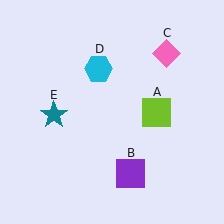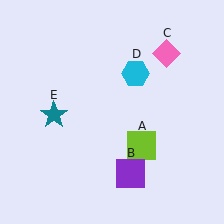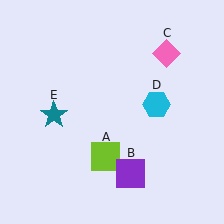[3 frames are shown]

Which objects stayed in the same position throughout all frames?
Purple square (object B) and pink diamond (object C) and teal star (object E) remained stationary.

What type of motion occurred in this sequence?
The lime square (object A), cyan hexagon (object D) rotated clockwise around the center of the scene.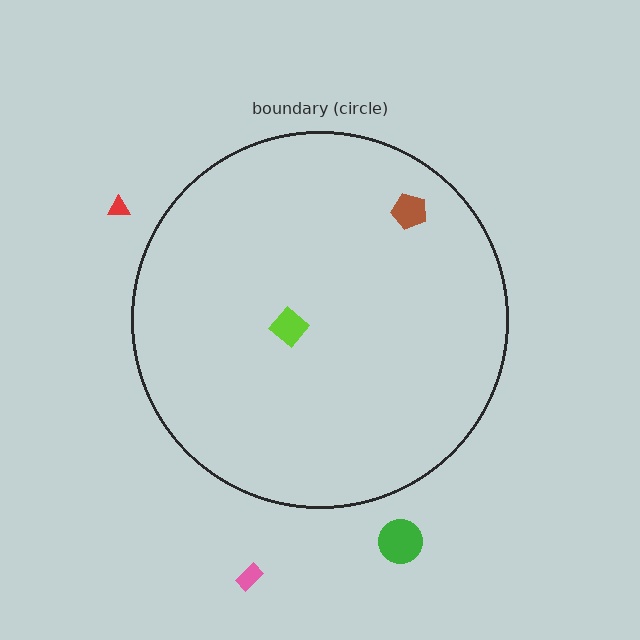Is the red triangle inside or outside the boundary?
Outside.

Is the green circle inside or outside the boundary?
Outside.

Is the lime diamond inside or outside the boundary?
Inside.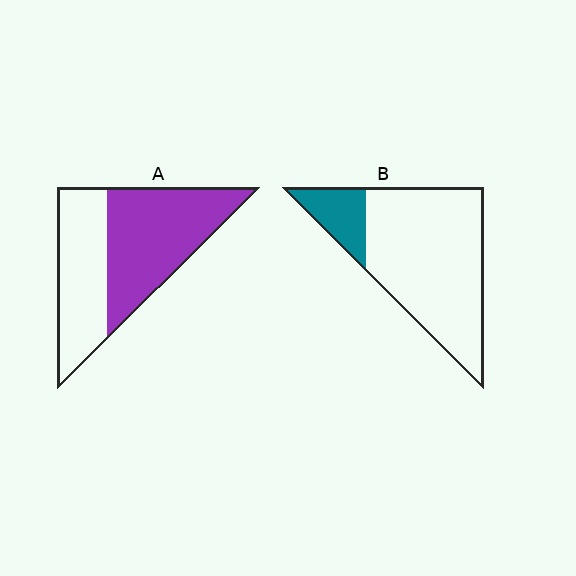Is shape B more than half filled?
No.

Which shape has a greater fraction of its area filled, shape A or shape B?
Shape A.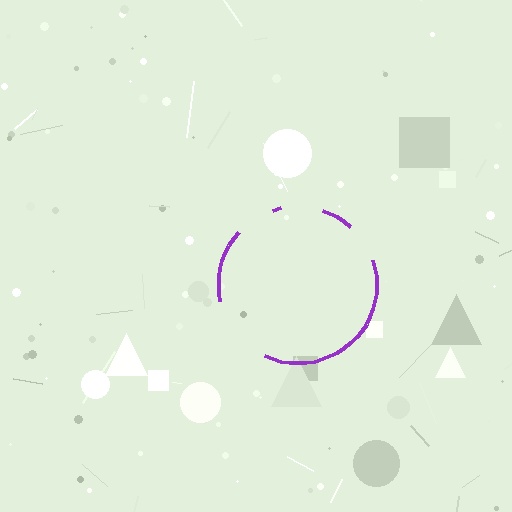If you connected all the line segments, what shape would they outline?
They would outline a circle.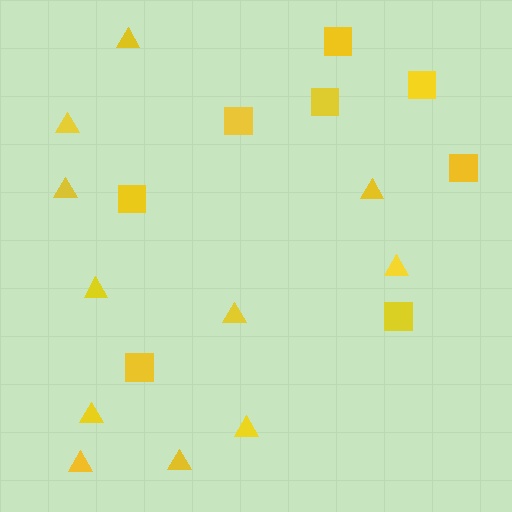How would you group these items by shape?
There are 2 groups: one group of triangles (11) and one group of squares (8).